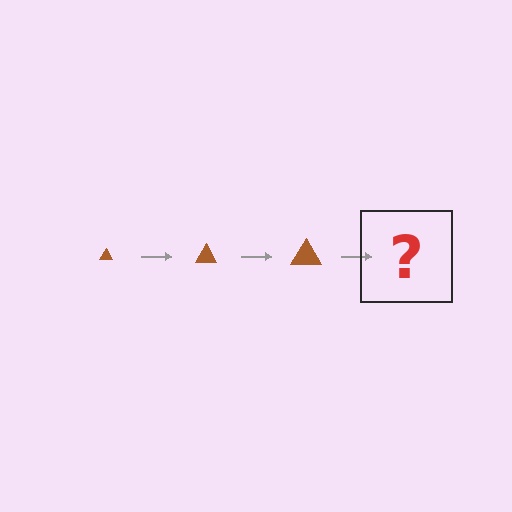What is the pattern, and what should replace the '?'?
The pattern is that the triangle gets progressively larger each step. The '?' should be a brown triangle, larger than the previous one.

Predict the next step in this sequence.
The next step is a brown triangle, larger than the previous one.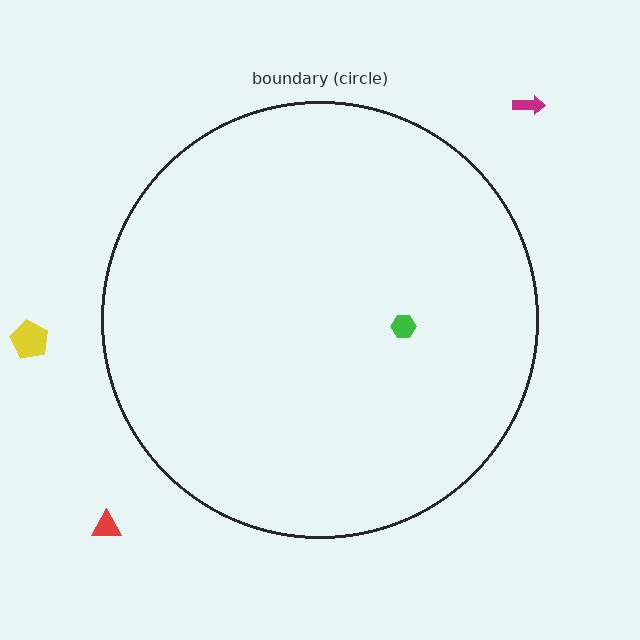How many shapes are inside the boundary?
1 inside, 3 outside.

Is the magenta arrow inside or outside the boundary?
Outside.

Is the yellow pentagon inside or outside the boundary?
Outside.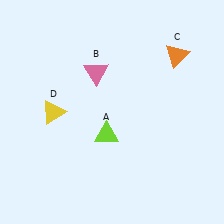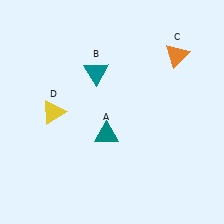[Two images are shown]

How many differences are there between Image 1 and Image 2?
There are 2 differences between the two images.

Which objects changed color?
A changed from lime to teal. B changed from pink to teal.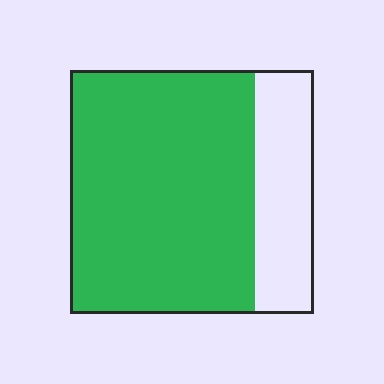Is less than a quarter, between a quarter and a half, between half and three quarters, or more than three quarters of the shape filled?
More than three quarters.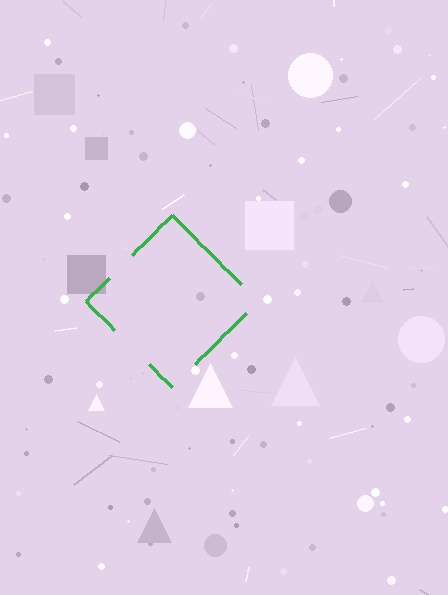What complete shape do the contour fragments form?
The contour fragments form a diamond.